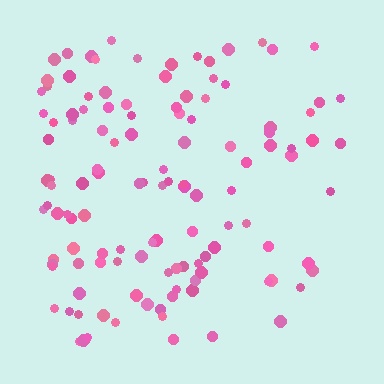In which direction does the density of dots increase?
From right to left, with the left side densest.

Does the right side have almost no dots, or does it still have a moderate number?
Still a moderate number, just noticeably fewer than the left.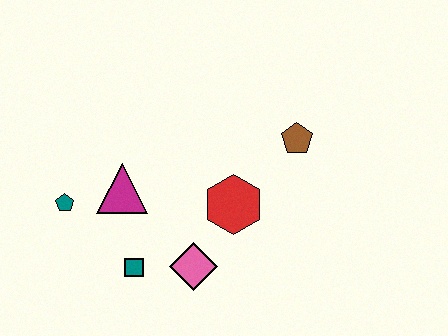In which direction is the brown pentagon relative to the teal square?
The brown pentagon is to the right of the teal square.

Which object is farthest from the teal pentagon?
The brown pentagon is farthest from the teal pentagon.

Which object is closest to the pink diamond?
The teal square is closest to the pink diamond.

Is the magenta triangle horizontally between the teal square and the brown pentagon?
No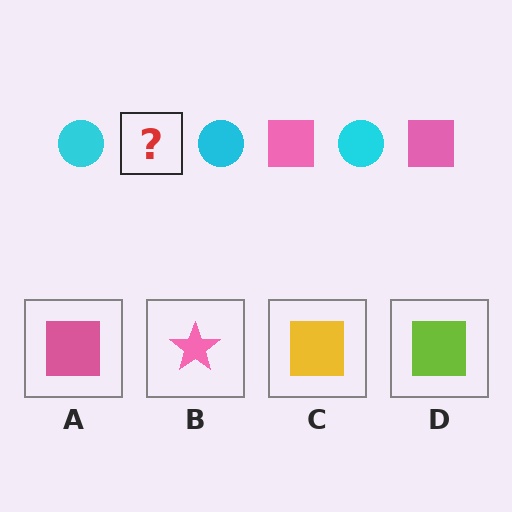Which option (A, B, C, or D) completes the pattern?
A.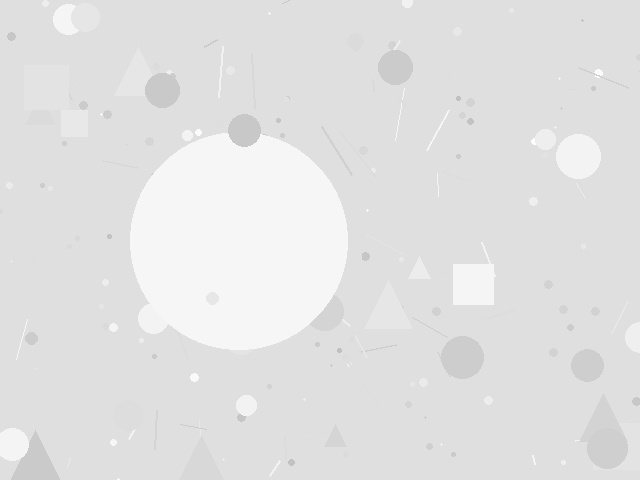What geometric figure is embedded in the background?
A circle is embedded in the background.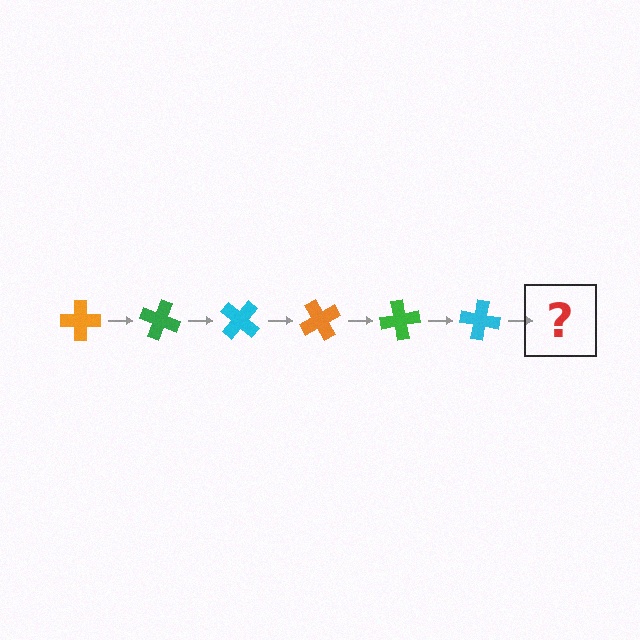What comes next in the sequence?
The next element should be an orange cross, rotated 120 degrees from the start.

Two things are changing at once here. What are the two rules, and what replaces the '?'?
The two rules are that it rotates 20 degrees each step and the color cycles through orange, green, and cyan. The '?' should be an orange cross, rotated 120 degrees from the start.